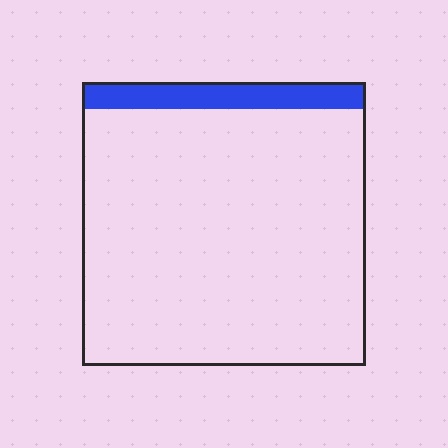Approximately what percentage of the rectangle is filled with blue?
Approximately 10%.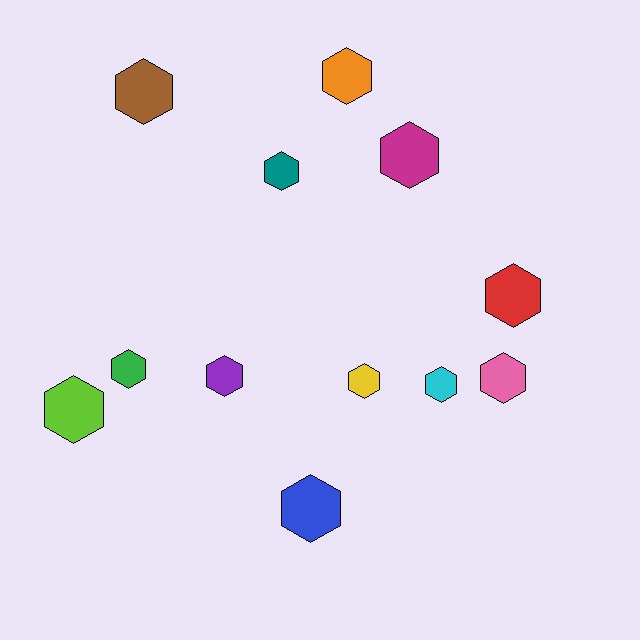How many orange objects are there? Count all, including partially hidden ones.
There is 1 orange object.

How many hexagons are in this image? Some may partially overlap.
There are 12 hexagons.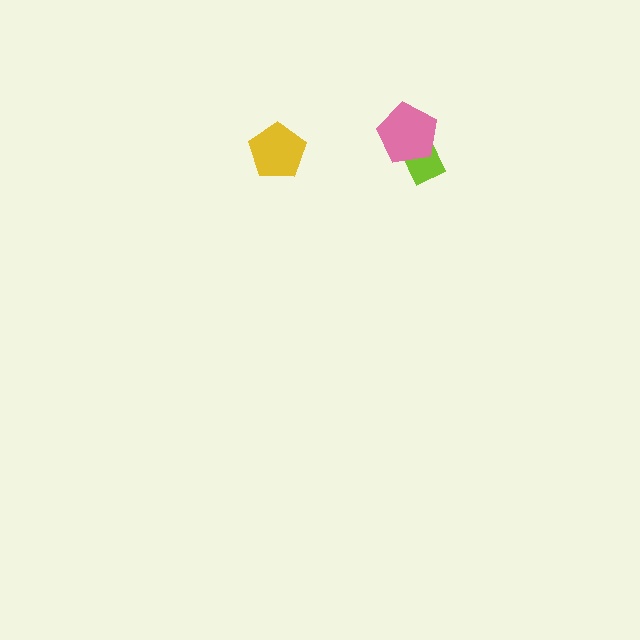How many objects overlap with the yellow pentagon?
0 objects overlap with the yellow pentagon.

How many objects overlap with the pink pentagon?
1 object overlaps with the pink pentagon.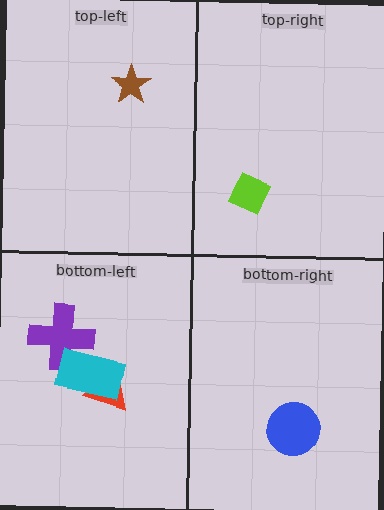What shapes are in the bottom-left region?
The red triangle, the purple cross, the cyan rectangle.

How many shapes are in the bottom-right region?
1.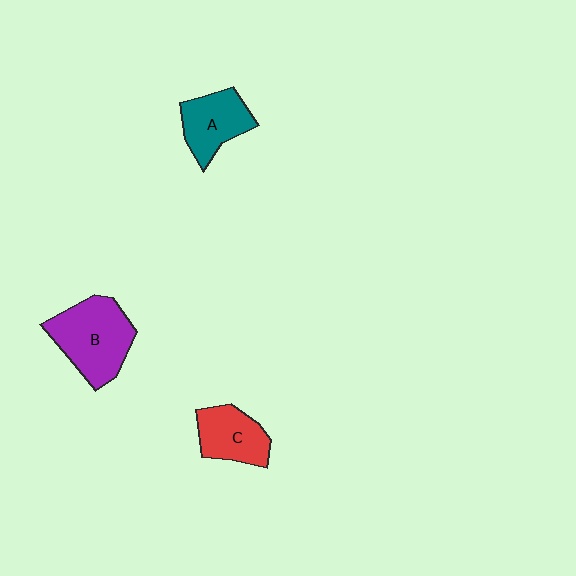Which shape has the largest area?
Shape B (purple).